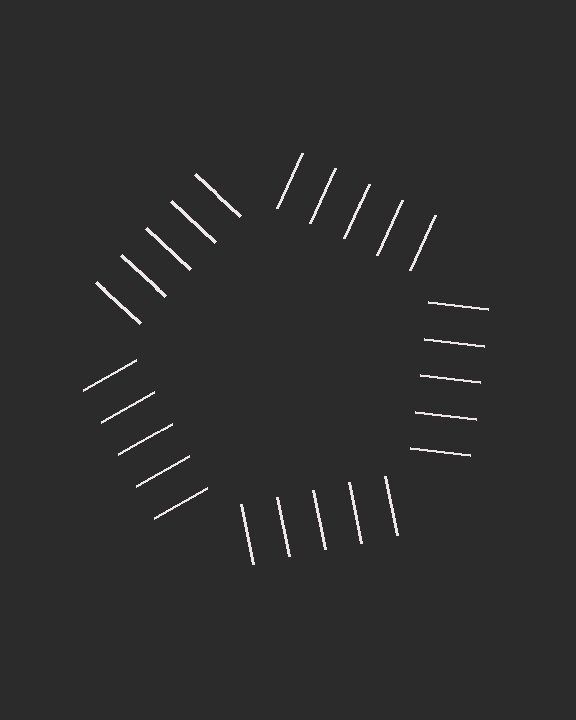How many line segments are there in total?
25 — 5 along each of the 5 edges.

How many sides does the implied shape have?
5 sides — the line-ends trace a pentagon.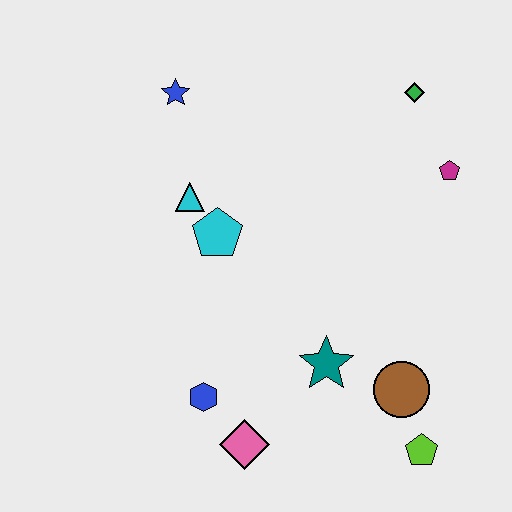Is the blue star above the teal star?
Yes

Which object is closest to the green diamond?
The magenta pentagon is closest to the green diamond.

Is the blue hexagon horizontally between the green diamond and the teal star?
No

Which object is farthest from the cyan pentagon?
The lime pentagon is farthest from the cyan pentagon.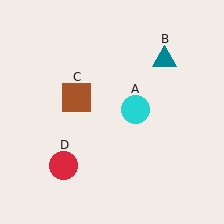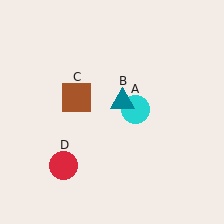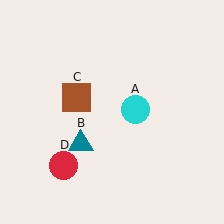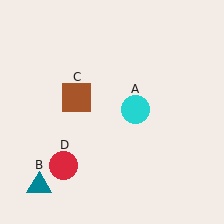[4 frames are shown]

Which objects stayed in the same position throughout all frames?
Cyan circle (object A) and brown square (object C) and red circle (object D) remained stationary.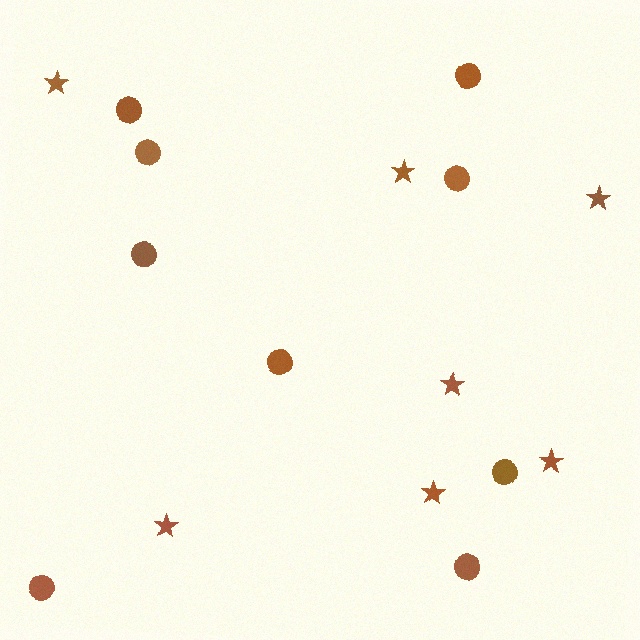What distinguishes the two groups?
There are 2 groups: one group of circles (9) and one group of stars (7).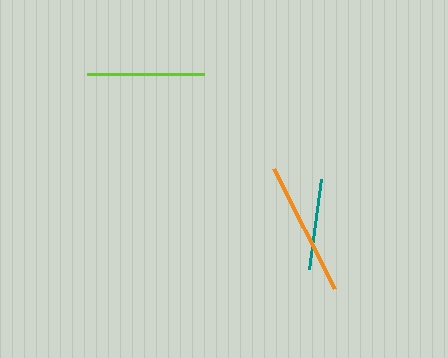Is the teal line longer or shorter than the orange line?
The orange line is longer than the teal line.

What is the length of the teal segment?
The teal segment is approximately 90 pixels long.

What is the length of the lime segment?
The lime segment is approximately 116 pixels long.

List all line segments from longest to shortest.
From longest to shortest: orange, lime, teal.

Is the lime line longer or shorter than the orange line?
The orange line is longer than the lime line.